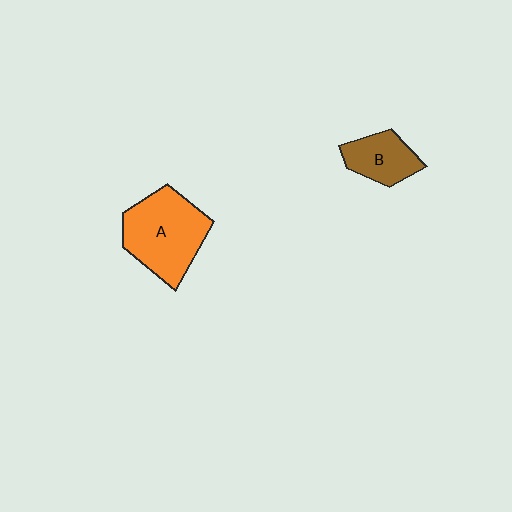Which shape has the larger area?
Shape A (orange).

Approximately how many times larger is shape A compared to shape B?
Approximately 2.0 times.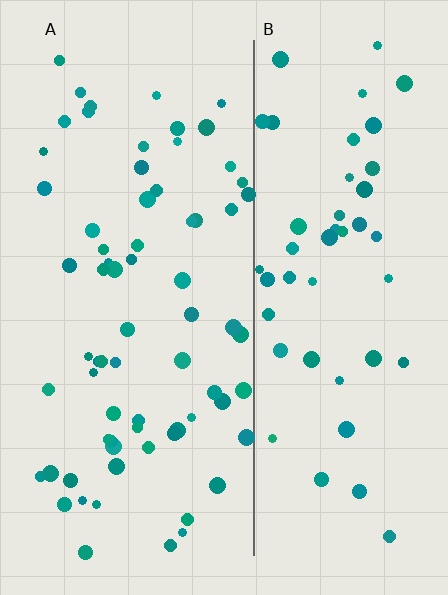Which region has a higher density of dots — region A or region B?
A (the left).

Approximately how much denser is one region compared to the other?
Approximately 1.4× — region A over region B.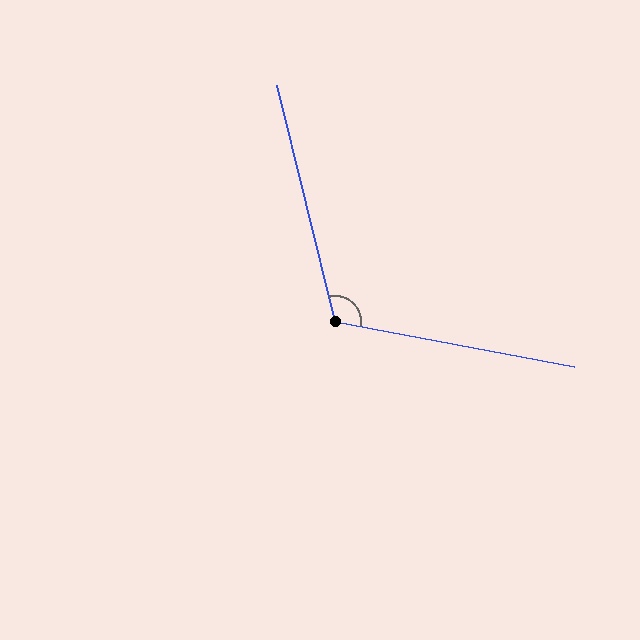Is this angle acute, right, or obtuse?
It is obtuse.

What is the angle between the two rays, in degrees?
Approximately 115 degrees.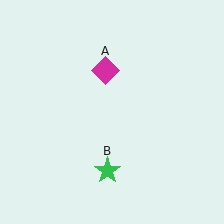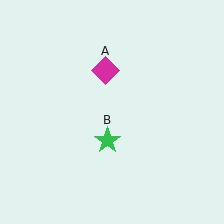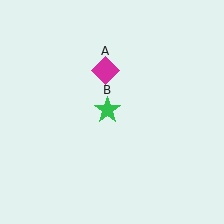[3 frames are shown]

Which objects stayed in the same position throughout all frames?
Magenta diamond (object A) remained stationary.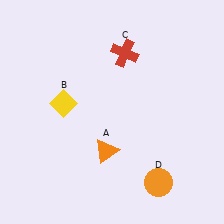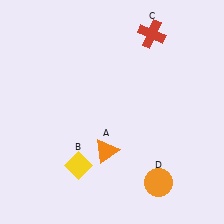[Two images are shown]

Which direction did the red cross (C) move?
The red cross (C) moved right.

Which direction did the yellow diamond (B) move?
The yellow diamond (B) moved down.